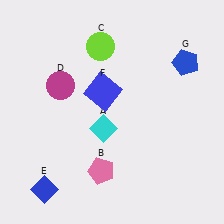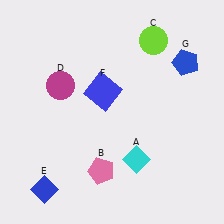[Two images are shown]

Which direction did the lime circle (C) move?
The lime circle (C) moved right.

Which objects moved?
The objects that moved are: the cyan diamond (A), the lime circle (C).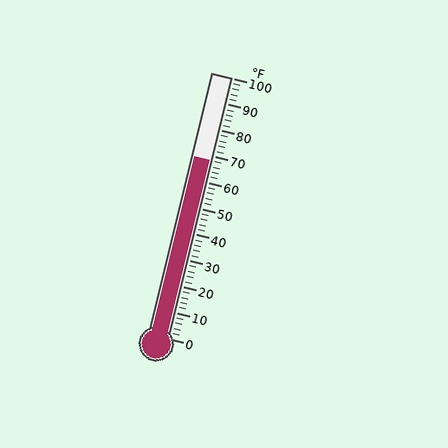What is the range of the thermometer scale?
The thermometer scale ranges from 0°F to 100°F.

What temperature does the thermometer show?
The thermometer shows approximately 68°F.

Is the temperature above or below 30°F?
The temperature is above 30°F.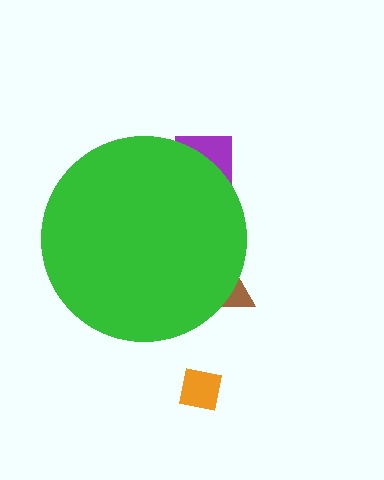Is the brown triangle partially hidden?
Yes, the brown triangle is partially hidden behind the green circle.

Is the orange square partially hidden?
No, the orange square is fully visible.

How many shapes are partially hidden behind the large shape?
2 shapes are partially hidden.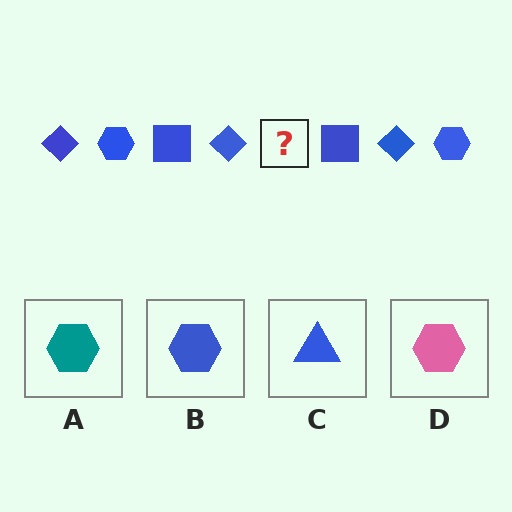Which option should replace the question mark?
Option B.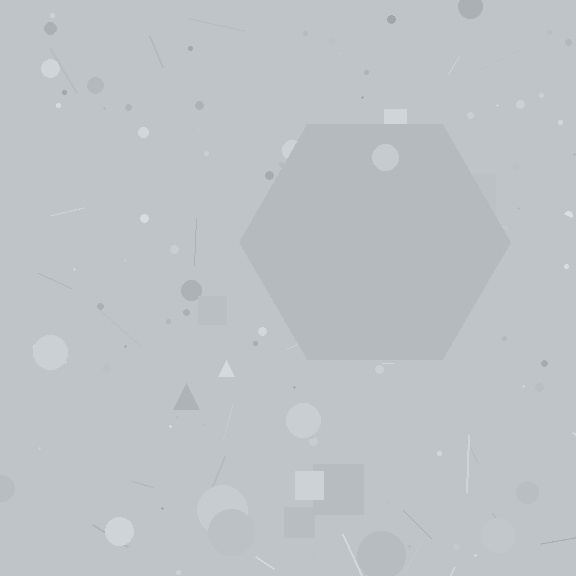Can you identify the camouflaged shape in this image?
The camouflaged shape is a hexagon.